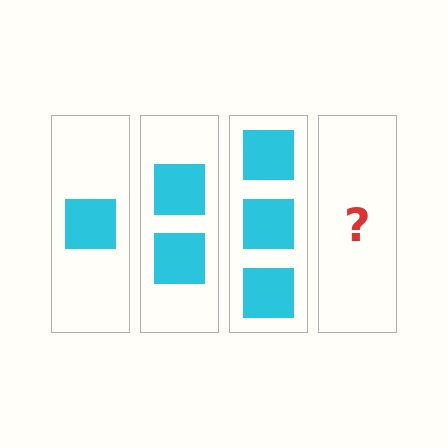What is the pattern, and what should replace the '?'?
The pattern is that each step adds one more square. The '?' should be 4 squares.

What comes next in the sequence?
The next element should be 4 squares.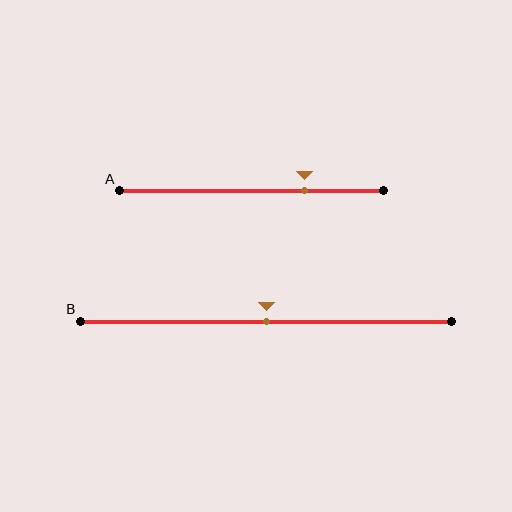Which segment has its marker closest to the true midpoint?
Segment B has its marker closest to the true midpoint.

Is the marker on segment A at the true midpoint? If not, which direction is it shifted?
No, the marker on segment A is shifted to the right by about 20% of the segment length.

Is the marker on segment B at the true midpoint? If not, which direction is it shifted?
Yes, the marker on segment B is at the true midpoint.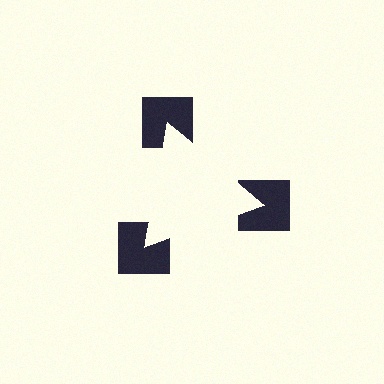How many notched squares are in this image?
There are 3 — one at each vertex of the illusory triangle.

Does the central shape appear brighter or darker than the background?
It typically appears slightly brighter than the background, even though no actual brightness change is drawn.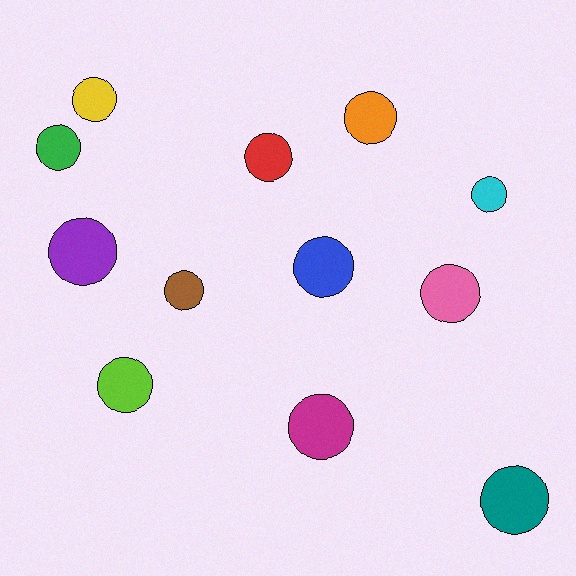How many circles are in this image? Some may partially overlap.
There are 12 circles.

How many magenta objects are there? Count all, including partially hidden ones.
There is 1 magenta object.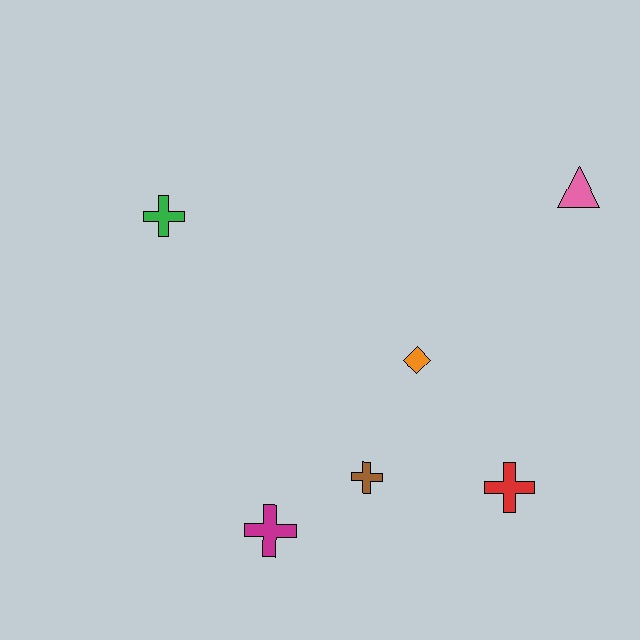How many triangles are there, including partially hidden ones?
There is 1 triangle.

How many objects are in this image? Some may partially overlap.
There are 6 objects.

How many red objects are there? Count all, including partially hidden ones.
There is 1 red object.